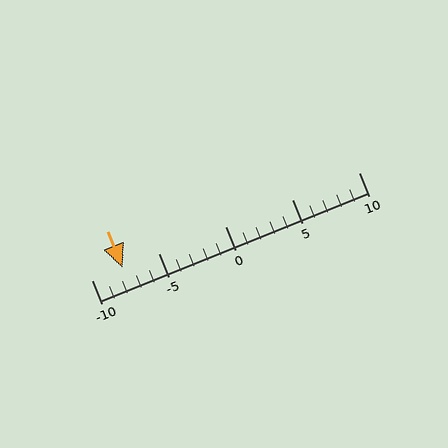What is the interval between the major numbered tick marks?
The major tick marks are spaced 5 units apart.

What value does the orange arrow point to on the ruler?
The orange arrow points to approximately -8.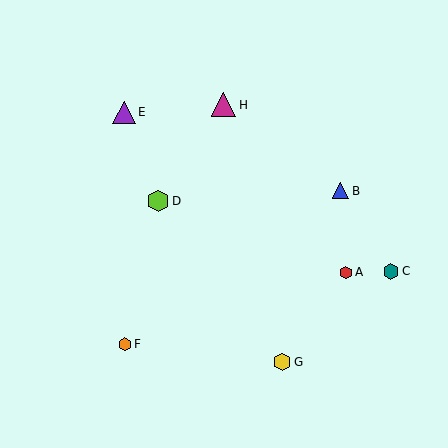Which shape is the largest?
The magenta triangle (labeled H) is the largest.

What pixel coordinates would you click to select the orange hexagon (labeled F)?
Click at (125, 344) to select the orange hexagon F.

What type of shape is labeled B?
Shape B is a blue triangle.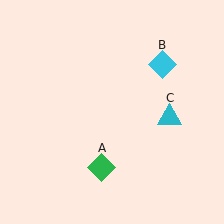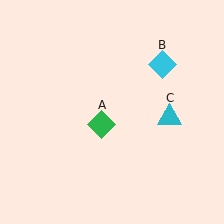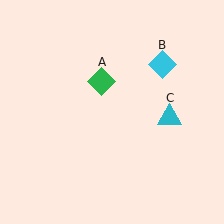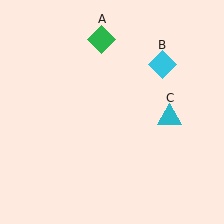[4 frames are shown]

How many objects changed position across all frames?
1 object changed position: green diamond (object A).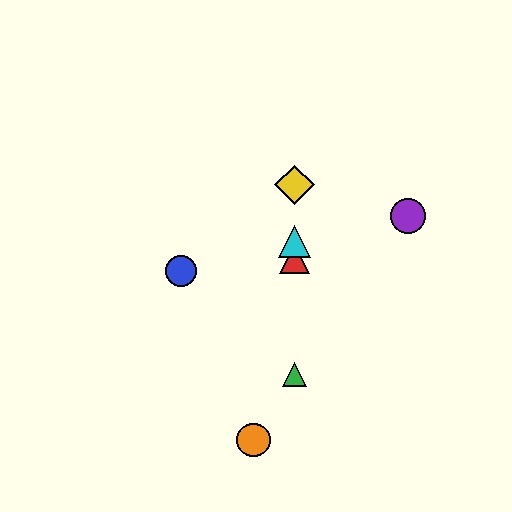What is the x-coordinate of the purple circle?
The purple circle is at x≈408.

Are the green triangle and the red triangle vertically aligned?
Yes, both are at x≈294.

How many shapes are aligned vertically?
4 shapes (the red triangle, the green triangle, the yellow diamond, the cyan triangle) are aligned vertically.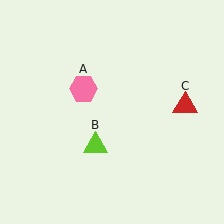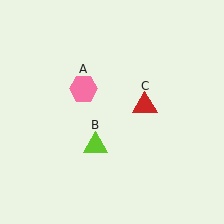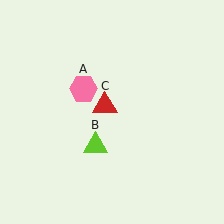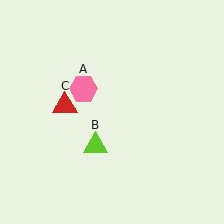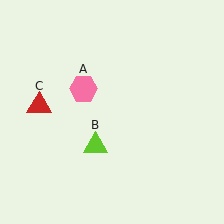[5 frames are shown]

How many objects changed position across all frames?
1 object changed position: red triangle (object C).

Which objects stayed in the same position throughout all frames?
Pink hexagon (object A) and lime triangle (object B) remained stationary.